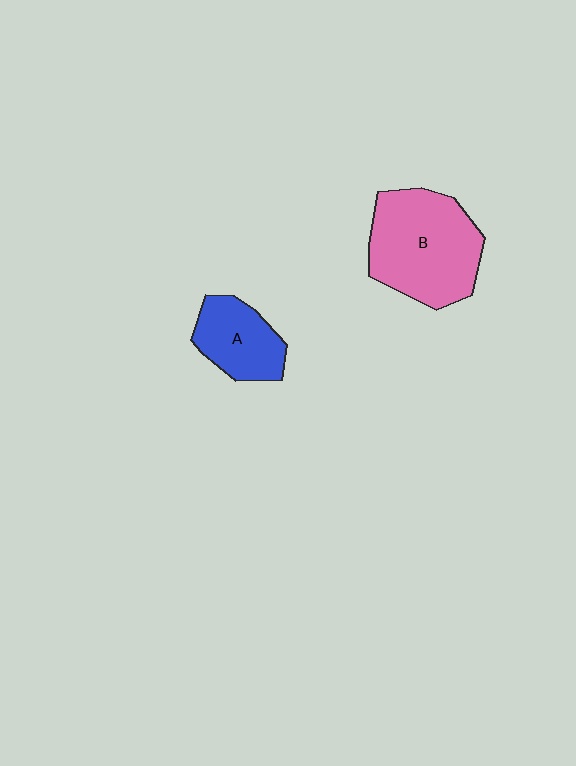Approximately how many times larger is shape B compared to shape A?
Approximately 1.9 times.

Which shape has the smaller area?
Shape A (blue).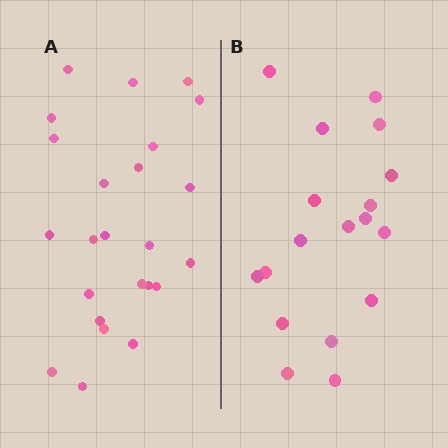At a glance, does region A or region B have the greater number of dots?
Region A (the left region) has more dots.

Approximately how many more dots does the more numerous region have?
Region A has about 6 more dots than region B.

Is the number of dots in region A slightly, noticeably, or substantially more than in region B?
Region A has noticeably more, but not dramatically so. The ratio is roughly 1.3 to 1.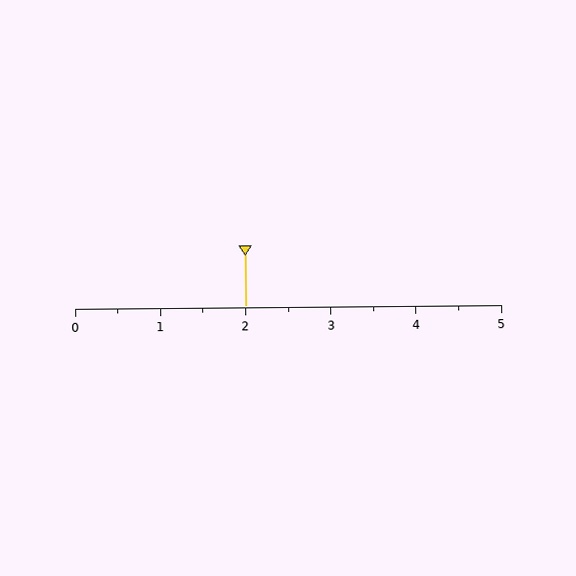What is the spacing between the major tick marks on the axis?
The major ticks are spaced 1 apart.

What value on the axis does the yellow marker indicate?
The marker indicates approximately 2.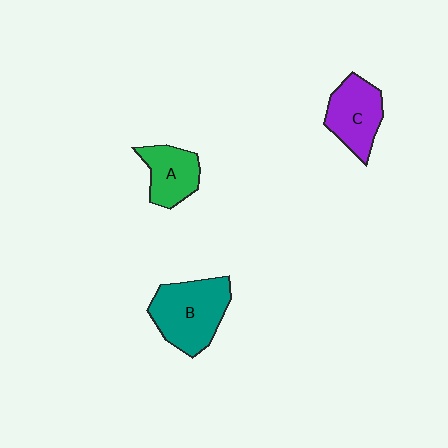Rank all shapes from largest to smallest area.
From largest to smallest: B (teal), C (purple), A (green).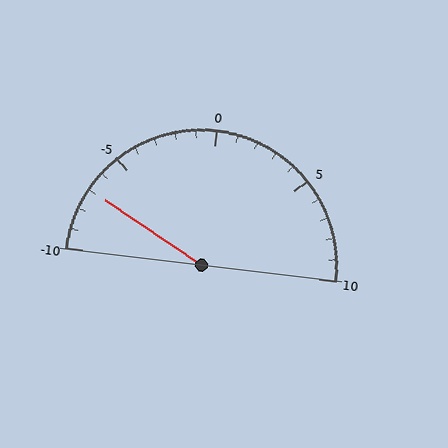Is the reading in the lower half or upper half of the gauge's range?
The reading is in the lower half of the range (-10 to 10).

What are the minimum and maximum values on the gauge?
The gauge ranges from -10 to 10.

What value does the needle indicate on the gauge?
The needle indicates approximately -7.